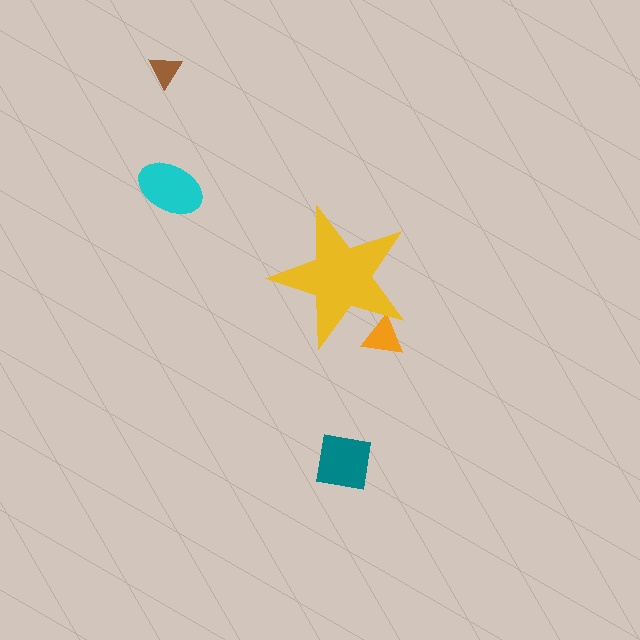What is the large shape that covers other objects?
A yellow star.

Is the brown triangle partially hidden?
No, the brown triangle is fully visible.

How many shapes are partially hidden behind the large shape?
1 shape is partially hidden.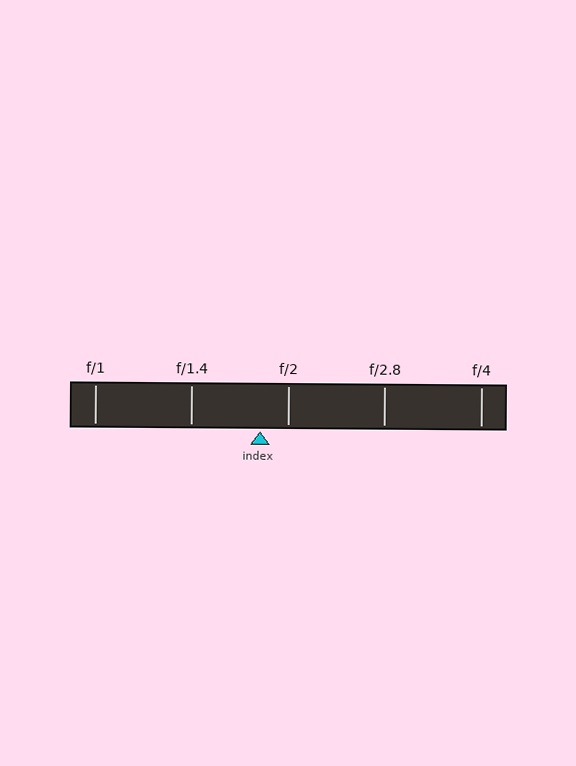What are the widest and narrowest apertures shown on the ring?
The widest aperture shown is f/1 and the narrowest is f/4.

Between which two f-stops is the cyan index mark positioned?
The index mark is between f/1.4 and f/2.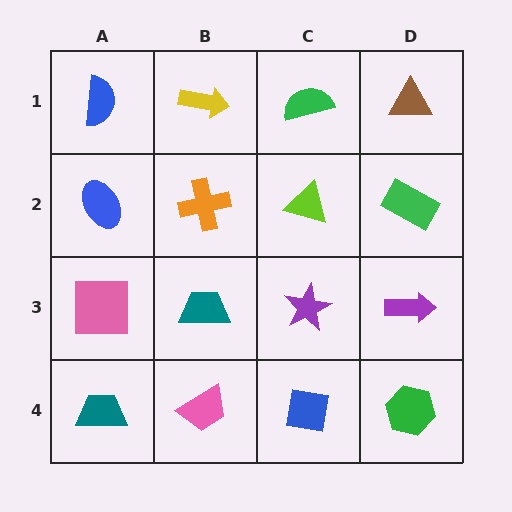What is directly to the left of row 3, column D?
A purple star.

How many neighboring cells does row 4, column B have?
3.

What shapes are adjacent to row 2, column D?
A brown triangle (row 1, column D), a purple arrow (row 3, column D), a lime triangle (row 2, column C).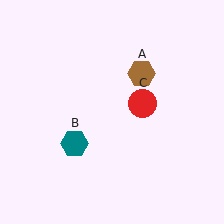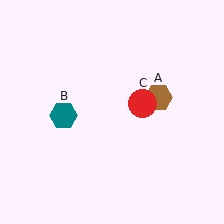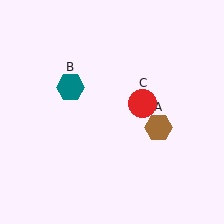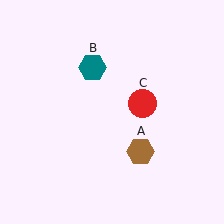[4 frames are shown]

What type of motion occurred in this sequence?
The brown hexagon (object A), teal hexagon (object B) rotated clockwise around the center of the scene.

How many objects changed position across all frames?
2 objects changed position: brown hexagon (object A), teal hexagon (object B).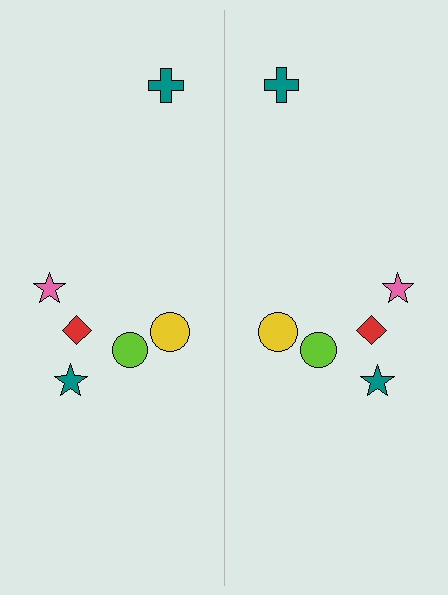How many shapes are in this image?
There are 12 shapes in this image.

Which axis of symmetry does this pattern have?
The pattern has a vertical axis of symmetry running through the center of the image.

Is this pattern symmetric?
Yes, this pattern has bilateral (reflection) symmetry.